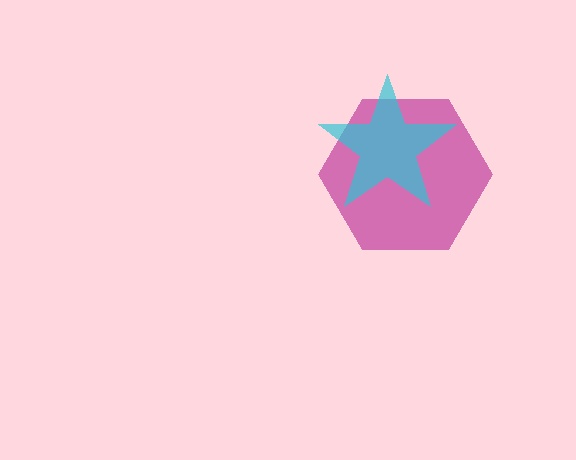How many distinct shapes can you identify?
There are 2 distinct shapes: a magenta hexagon, a cyan star.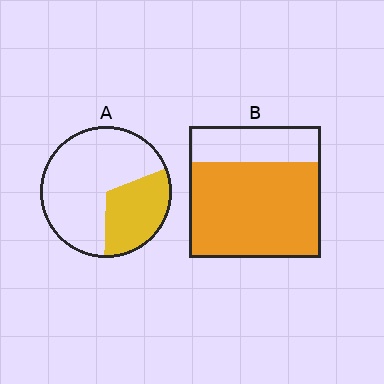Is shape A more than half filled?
No.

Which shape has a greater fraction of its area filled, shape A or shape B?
Shape B.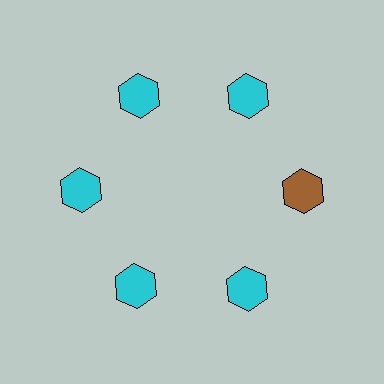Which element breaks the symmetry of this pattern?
The brown hexagon at roughly the 3 o'clock position breaks the symmetry. All other shapes are cyan hexagons.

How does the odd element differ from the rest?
It has a different color: brown instead of cyan.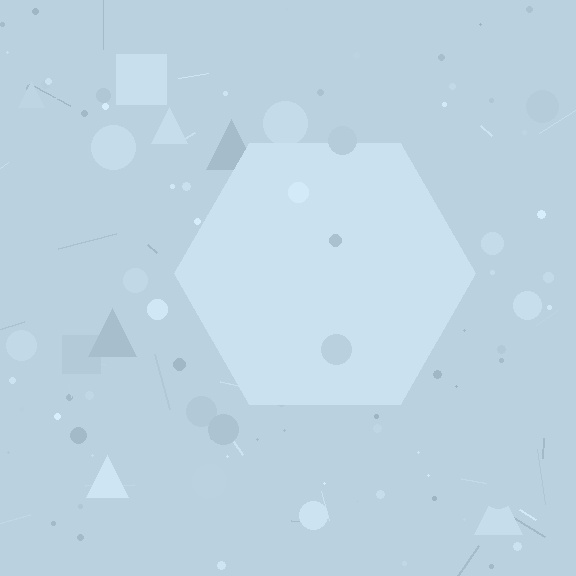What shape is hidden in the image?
A hexagon is hidden in the image.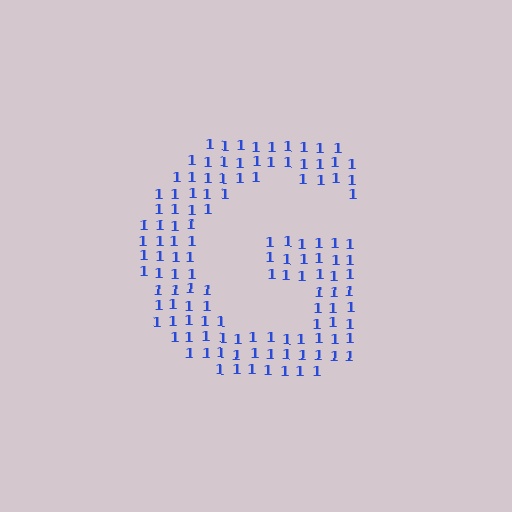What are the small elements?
The small elements are digit 1's.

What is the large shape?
The large shape is the letter G.